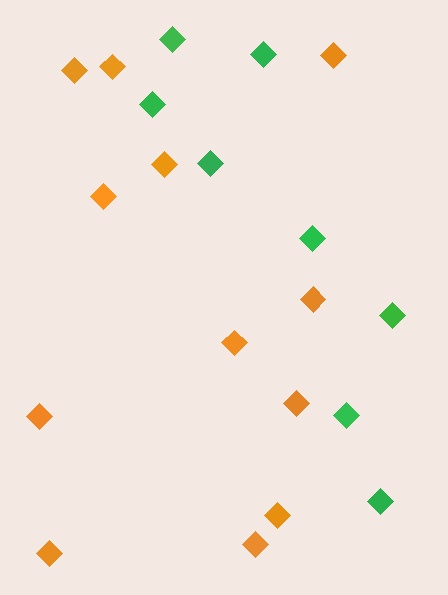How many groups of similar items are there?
There are 2 groups: one group of orange diamonds (12) and one group of green diamonds (8).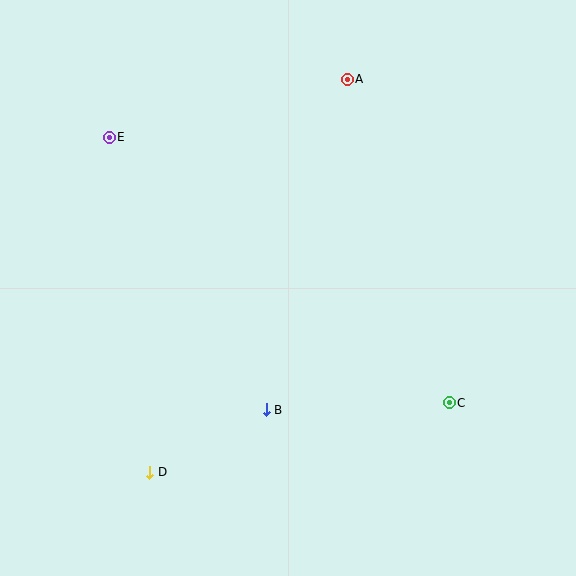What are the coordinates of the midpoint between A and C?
The midpoint between A and C is at (398, 241).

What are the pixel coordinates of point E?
Point E is at (109, 137).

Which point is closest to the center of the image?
Point B at (266, 410) is closest to the center.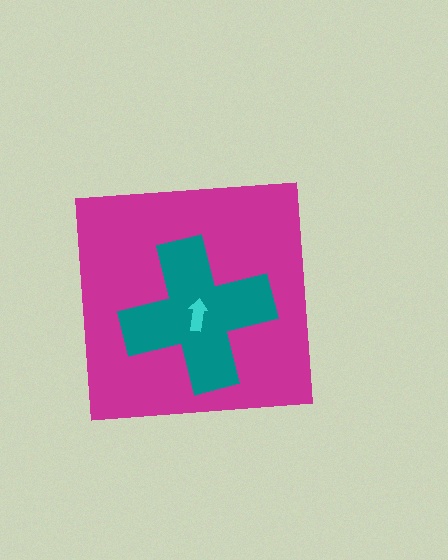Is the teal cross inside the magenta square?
Yes.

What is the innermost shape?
The cyan arrow.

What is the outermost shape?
The magenta square.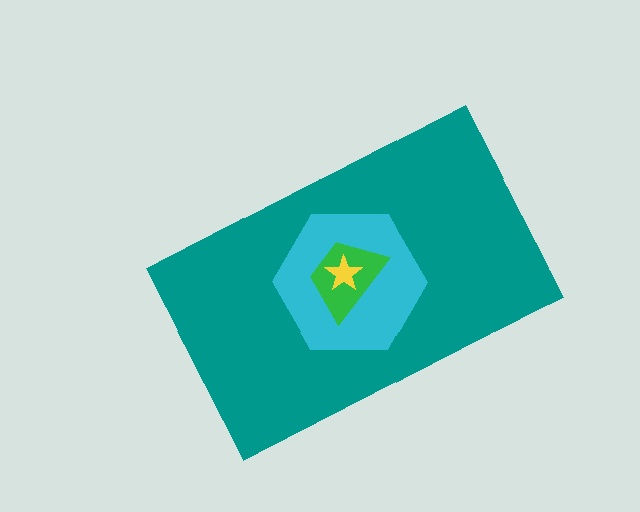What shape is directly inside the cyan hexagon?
The green trapezoid.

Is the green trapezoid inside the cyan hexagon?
Yes.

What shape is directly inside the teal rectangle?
The cyan hexagon.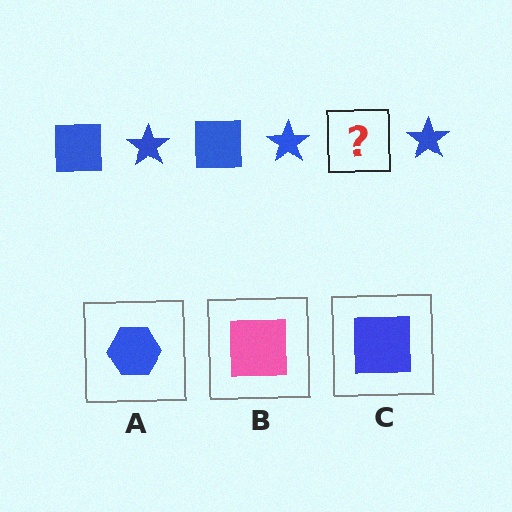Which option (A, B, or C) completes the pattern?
C.